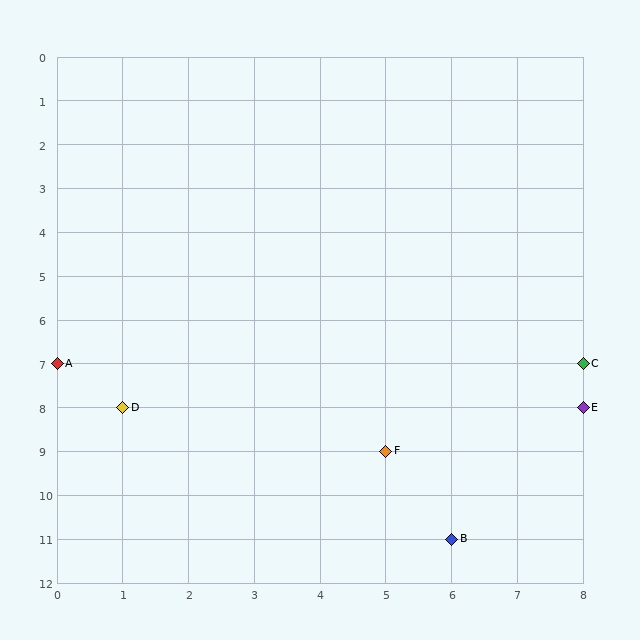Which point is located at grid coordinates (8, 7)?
Point C is at (8, 7).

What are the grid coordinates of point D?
Point D is at grid coordinates (1, 8).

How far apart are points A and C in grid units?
Points A and C are 8 columns apart.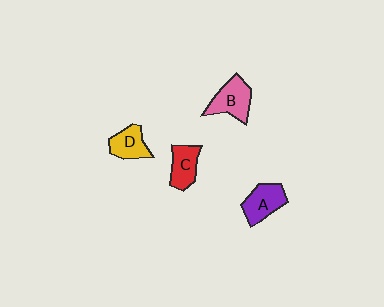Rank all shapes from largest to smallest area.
From largest to smallest: B (pink), A (purple), C (red), D (yellow).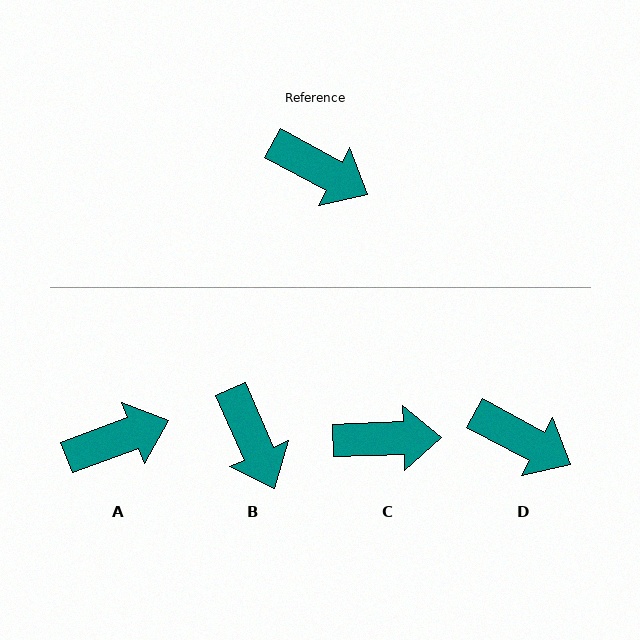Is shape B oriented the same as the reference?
No, it is off by about 38 degrees.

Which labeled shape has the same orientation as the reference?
D.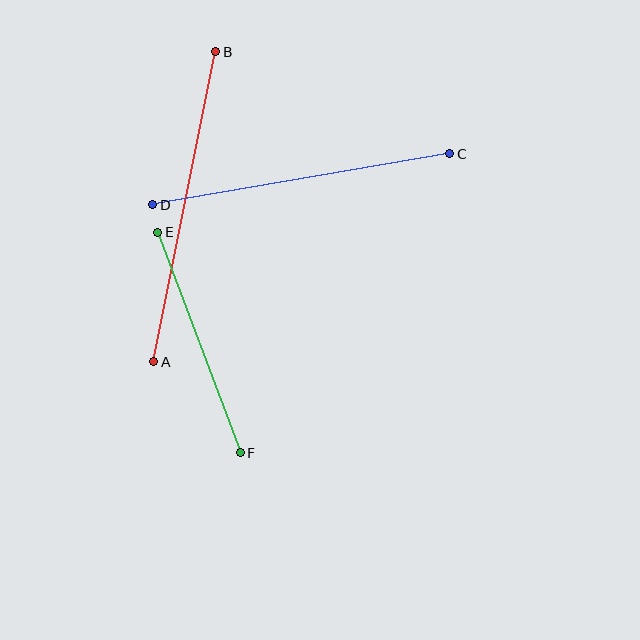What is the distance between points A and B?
The distance is approximately 317 pixels.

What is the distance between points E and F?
The distance is approximately 235 pixels.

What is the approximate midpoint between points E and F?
The midpoint is at approximately (199, 343) pixels.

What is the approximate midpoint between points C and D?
The midpoint is at approximately (301, 179) pixels.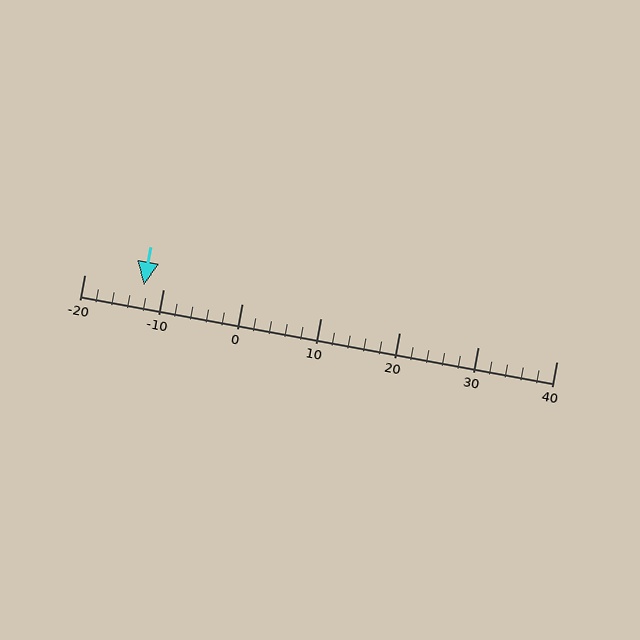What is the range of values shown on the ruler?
The ruler shows values from -20 to 40.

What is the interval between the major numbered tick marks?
The major tick marks are spaced 10 units apart.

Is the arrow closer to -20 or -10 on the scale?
The arrow is closer to -10.